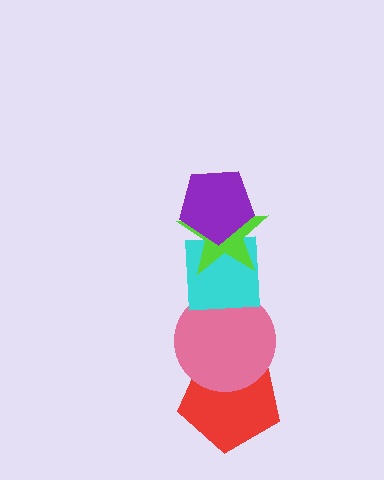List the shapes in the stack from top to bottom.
From top to bottom: the purple pentagon, the lime star, the cyan square, the pink circle, the red pentagon.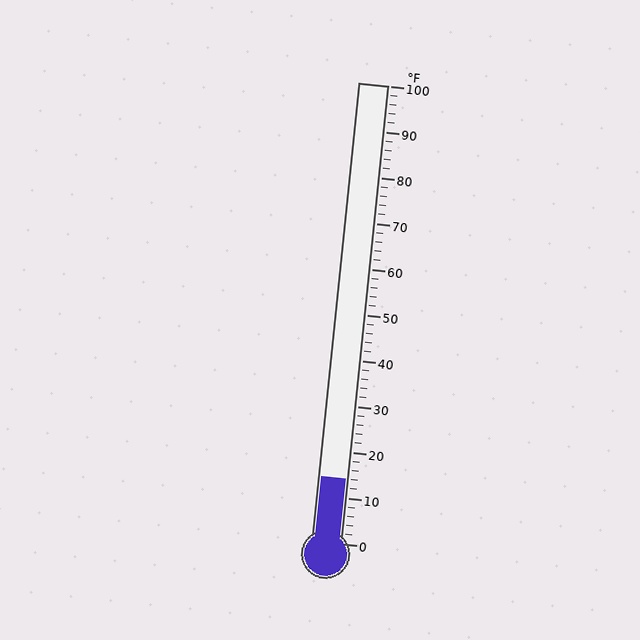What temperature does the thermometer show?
The thermometer shows approximately 14°F.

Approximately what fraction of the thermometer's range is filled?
The thermometer is filled to approximately 15% of its range.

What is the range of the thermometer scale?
The thermometer scale ranges from 0°F to 100°F.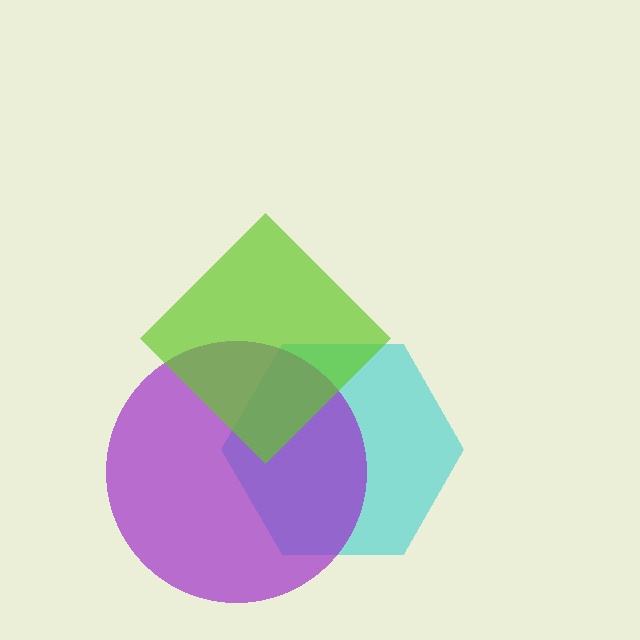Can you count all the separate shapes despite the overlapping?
Yes, there are 3 separate shapes.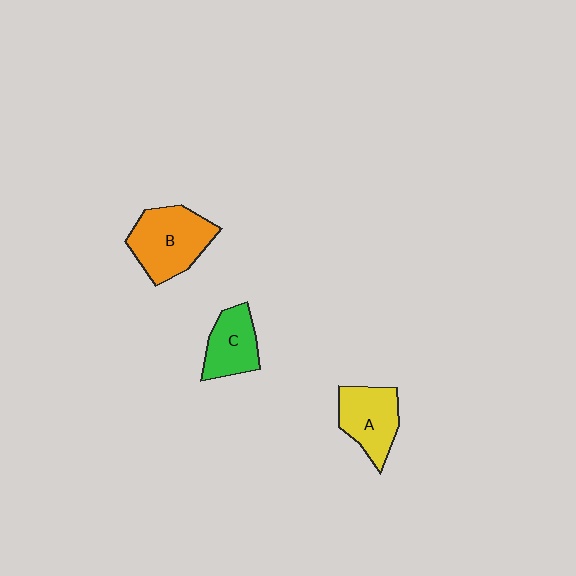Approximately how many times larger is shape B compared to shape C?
Approximately 1.5 times.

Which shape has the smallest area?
Shape C (green).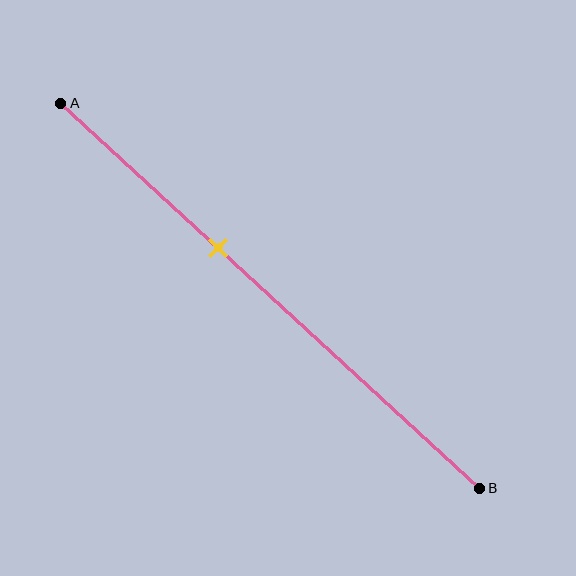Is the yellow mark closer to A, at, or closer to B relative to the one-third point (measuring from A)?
The yellow mark is closer to point B than the one-third point of segment AB.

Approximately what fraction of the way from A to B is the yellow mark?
The yellow mark is approximately 40% of the way from A to B.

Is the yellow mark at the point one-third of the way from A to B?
No, the mark is at about 40% from A, not at the 33% one-third point.